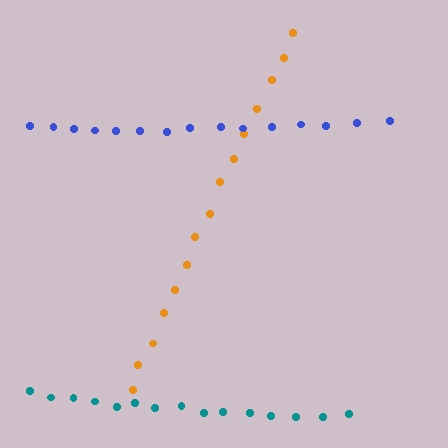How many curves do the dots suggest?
There are 3 distinct paths.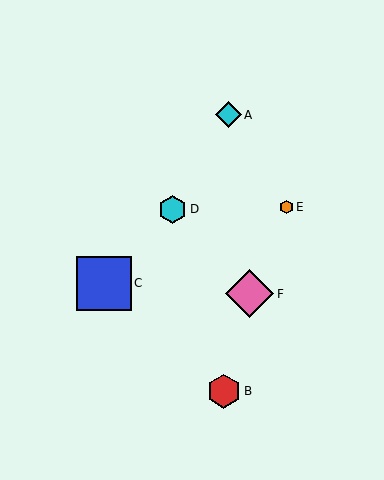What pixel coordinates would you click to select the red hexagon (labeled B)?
Click at (224, 391) to select the red hexagon B.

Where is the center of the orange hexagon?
The center of the orange hexagon is at (287, 207).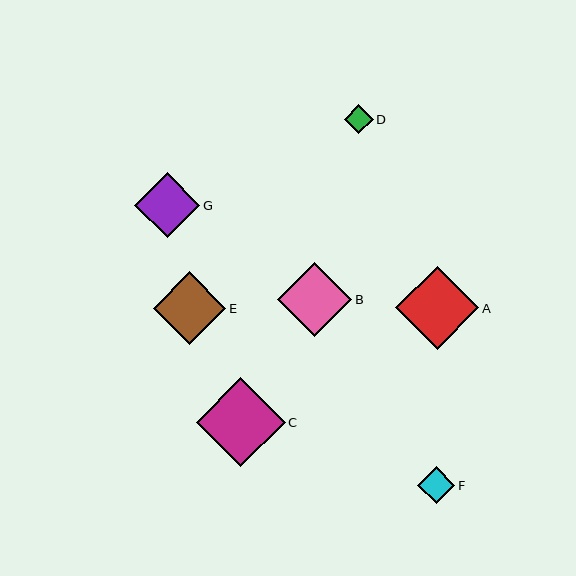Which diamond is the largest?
Diamond C is the largest with a size of approximately 89 pixels.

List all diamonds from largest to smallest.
From largest to smallest: C, A, B, E, G, F, D.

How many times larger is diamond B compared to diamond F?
Diamond B is approximately 2.0 times the size of diamond F.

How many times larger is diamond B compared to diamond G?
Diamond B is approximately 1.1 times the size of diamond G.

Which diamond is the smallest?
Diamond D is the smallest with a size of approximately 29 pixels.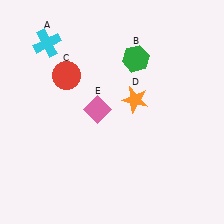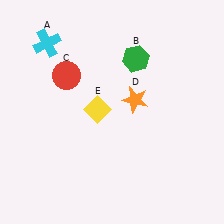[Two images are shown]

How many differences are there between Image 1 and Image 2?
There is 1 difference between the two images.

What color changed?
The diamond (E) changed from pink in Image 1 to yellow in Image 2.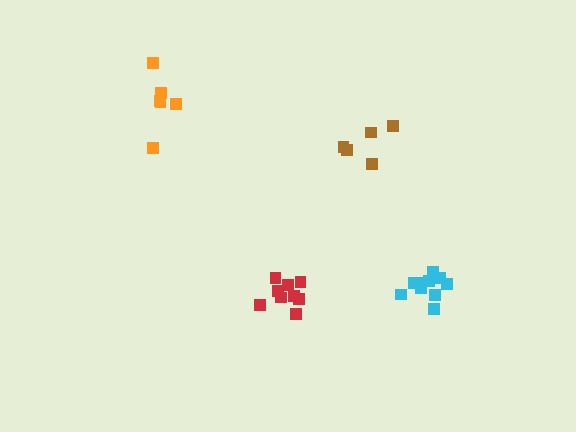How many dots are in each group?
Group 1: 9 dots, Group 2: 6 dots, Group 3: 5 dots, Group 4: 10 dots (30 total).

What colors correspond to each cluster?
The clusters are colored: red, orange, brown, cyan.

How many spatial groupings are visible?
There are 4 spatial groupings.